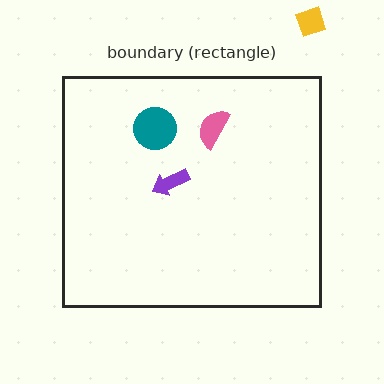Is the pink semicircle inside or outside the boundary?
Inside.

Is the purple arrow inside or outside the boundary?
Inside.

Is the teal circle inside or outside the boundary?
Inside.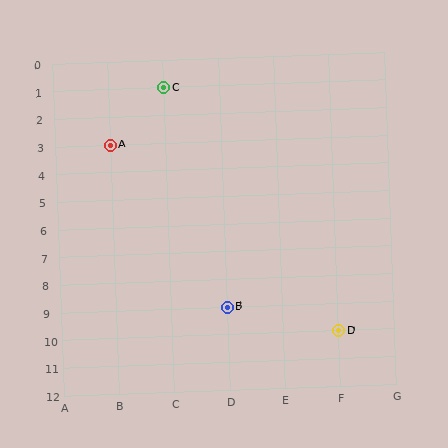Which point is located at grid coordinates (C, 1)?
Point C is at (C, 1).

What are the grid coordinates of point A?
Point A is at grid coordinates (B, 3).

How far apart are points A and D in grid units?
Points A and D are 4 columns and 7 rows apart (about 8.1 grid units diagonally).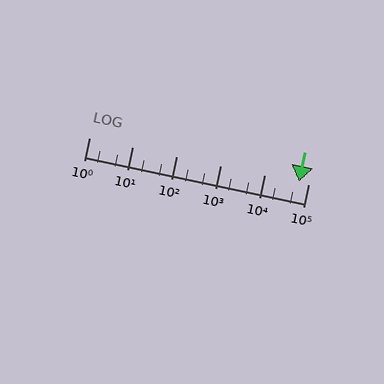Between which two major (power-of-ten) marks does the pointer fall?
The pointer is between 10000 and 100000.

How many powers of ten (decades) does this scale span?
The scale spans 5 decades, from 1 to 100000.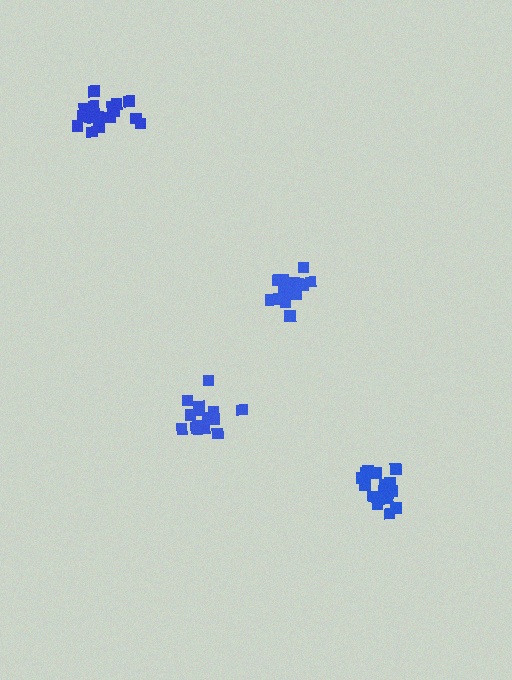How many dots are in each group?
Group 1: 15 dots, Group 2: 17 dots, Group 3: 18 dots, Group 4: 20 dots (70 total).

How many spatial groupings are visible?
There are 4 spatial groupings.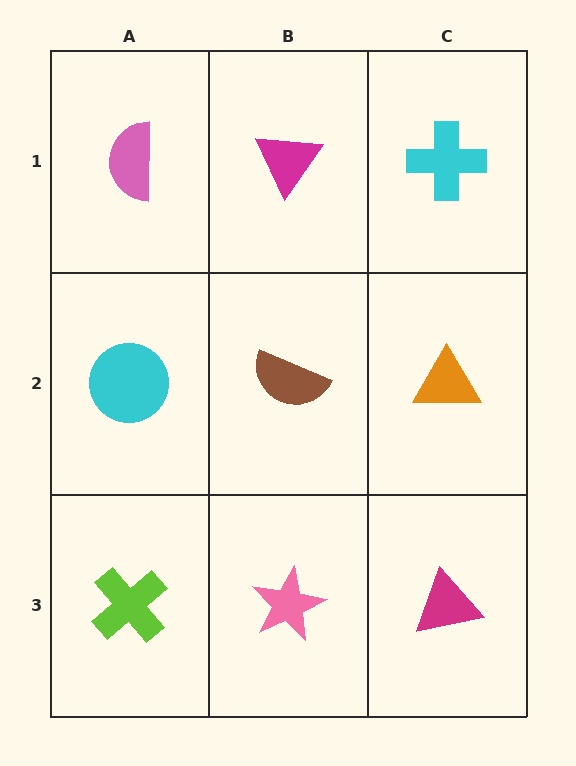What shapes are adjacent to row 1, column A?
A cyan circle (row 2, column A), a magenta triangle (row 1, column B).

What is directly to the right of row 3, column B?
A magenta triangle.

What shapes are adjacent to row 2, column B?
A magenta triangle (row 1, column B), a pink star (row 3, column B), a cyan circle (row 2, column A), an orange triangle (row 2, column C).